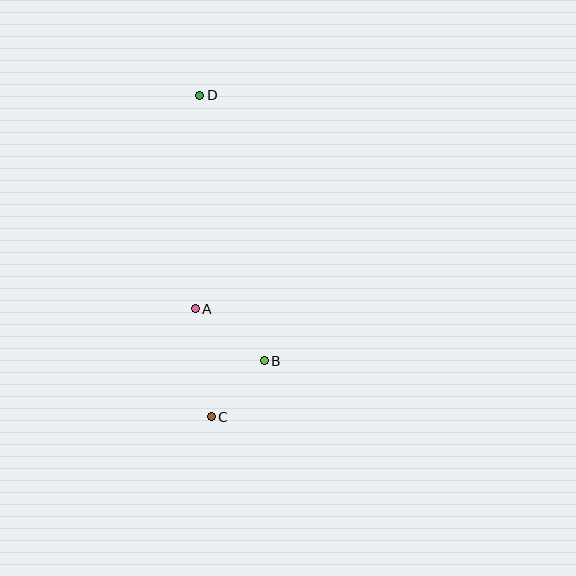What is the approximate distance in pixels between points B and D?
The distance between B and D is approximately 273 pixels.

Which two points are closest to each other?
Points B and C are closest to each other.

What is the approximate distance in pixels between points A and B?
The distance between A and B is approximately 86 pixels.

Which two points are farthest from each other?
Points C and D are farthest from each other.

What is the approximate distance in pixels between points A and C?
The distance between A and C is approximately 109 pixels.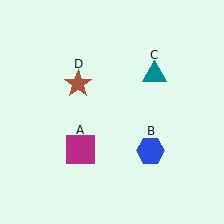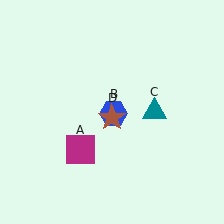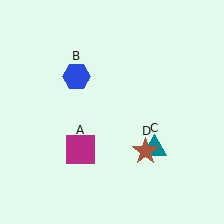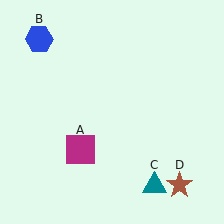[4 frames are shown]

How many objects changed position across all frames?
3 objects changed position: blue hexagon (object B), teal triangle (object C), brown star (object D).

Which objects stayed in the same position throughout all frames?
Magenta square (object A) remained stationary.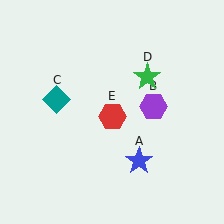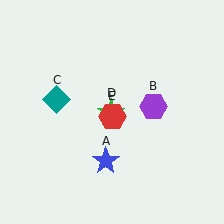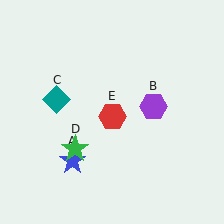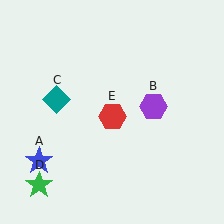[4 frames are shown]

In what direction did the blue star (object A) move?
The blue star (object A) moved left.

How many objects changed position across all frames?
2 objects changed position: blue star (object A), green star (object D).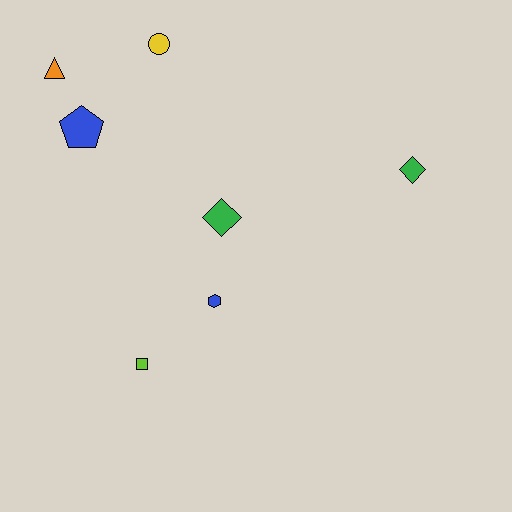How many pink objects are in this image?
There are no pink objects.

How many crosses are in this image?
There are no crosses.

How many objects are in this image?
There are 7 objects.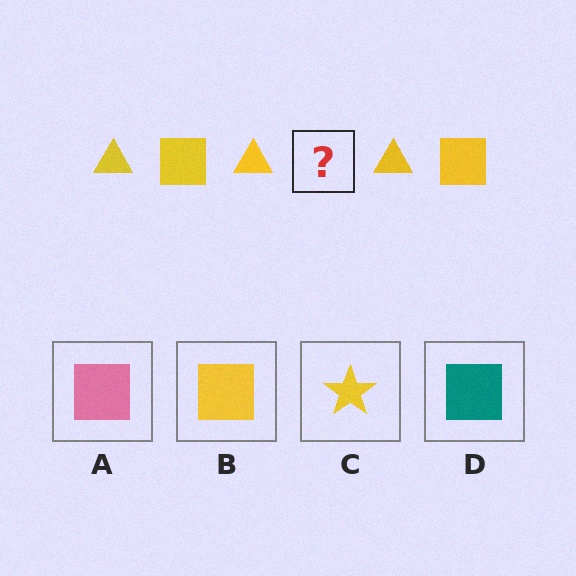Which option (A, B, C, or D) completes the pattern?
B.